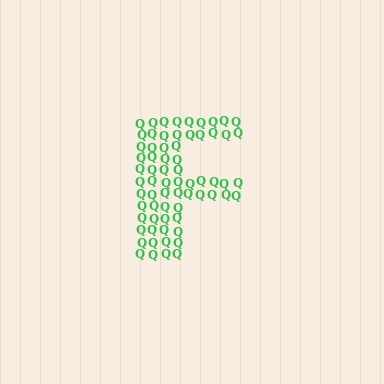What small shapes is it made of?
It is made of small letter Q's.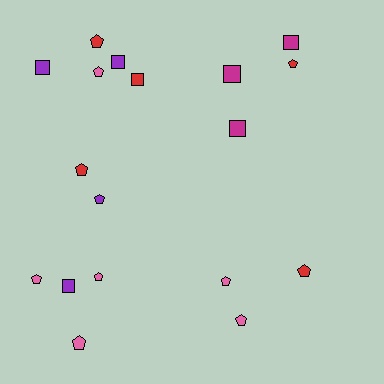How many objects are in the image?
There are 18 objects.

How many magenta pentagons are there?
There are no magenta pentagons.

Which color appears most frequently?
Pink, with 6 objects.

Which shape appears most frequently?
Pentagon, with 11 objects.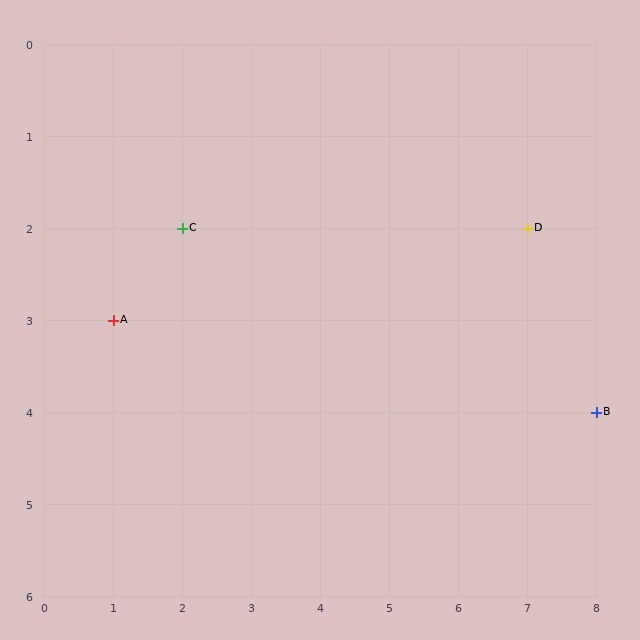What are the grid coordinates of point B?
Point B is at grid coordinates (8, 4).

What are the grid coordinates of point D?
Point D is at grid coordinates (7, 2).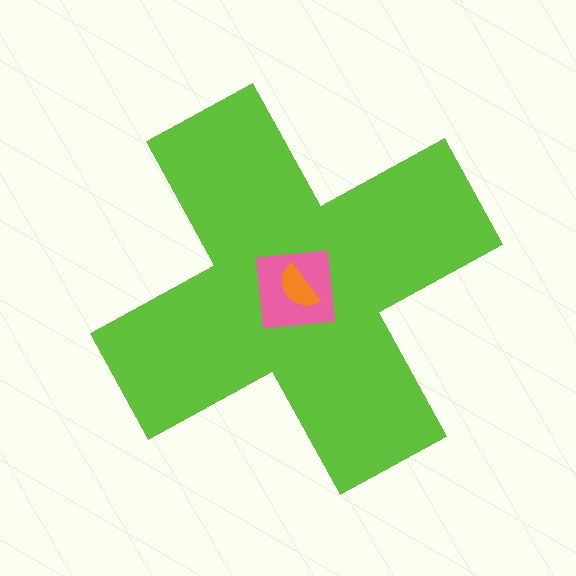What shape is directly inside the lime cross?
The pink square.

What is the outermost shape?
The lime cross.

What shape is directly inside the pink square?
The orange semicircle.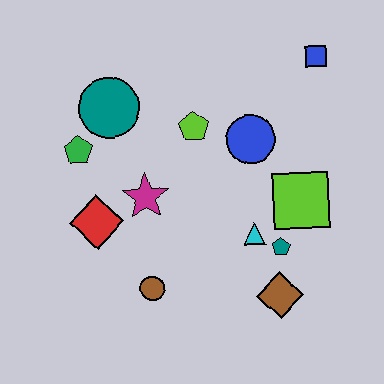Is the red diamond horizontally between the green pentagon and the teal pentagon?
Yes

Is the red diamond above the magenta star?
No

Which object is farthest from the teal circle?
The brown diamond is farthest from the teal circle.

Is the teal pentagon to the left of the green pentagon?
No